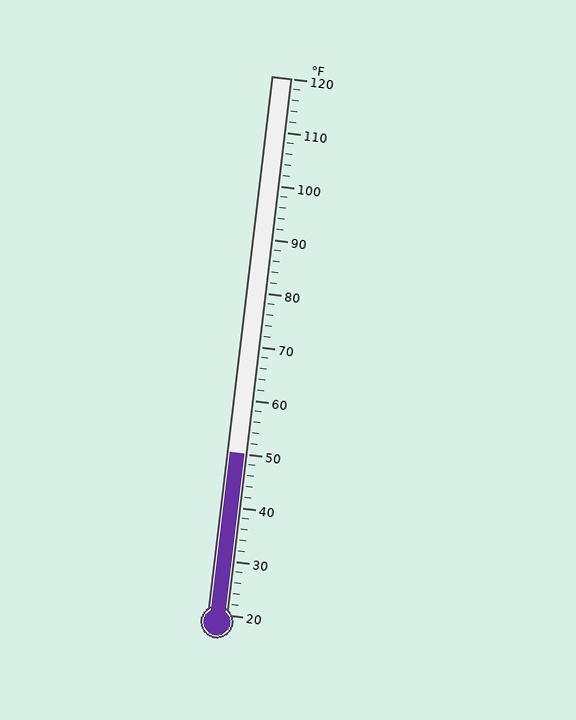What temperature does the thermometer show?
The thermometer shows approximately 50°F.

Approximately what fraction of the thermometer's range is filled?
The thermometer is filled to approximately 30% of its range.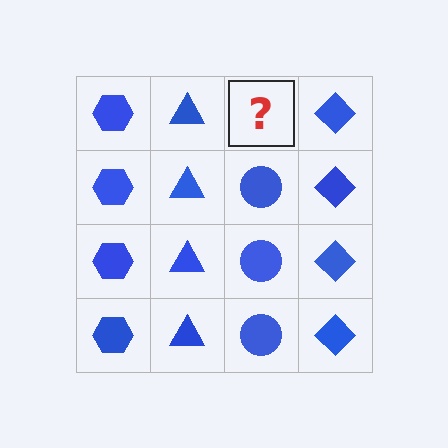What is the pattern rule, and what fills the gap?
The rule is that each column has a consistent shape. The gap should be filled with a blue circle.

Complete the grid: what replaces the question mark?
The question mark should be replaced with a blue circle.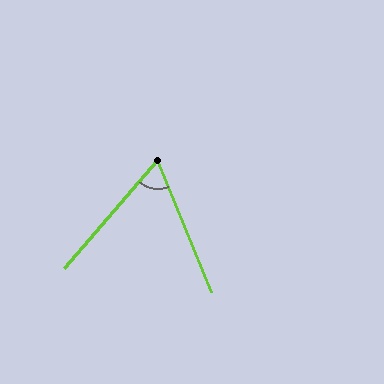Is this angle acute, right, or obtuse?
It is acute.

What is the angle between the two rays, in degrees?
Approximately 63 degrees.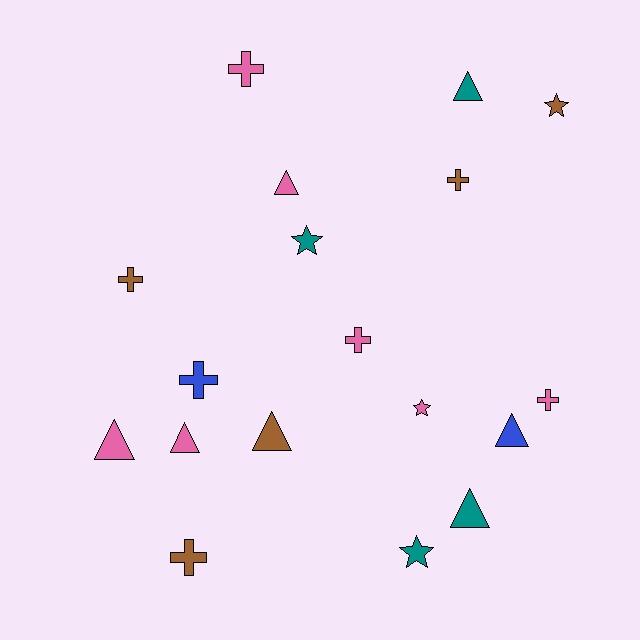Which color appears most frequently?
Pink, with 7 objects.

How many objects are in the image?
There are 18 objects.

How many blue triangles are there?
There is 1 blue triangle.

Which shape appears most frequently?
Triangle, with 7 objects.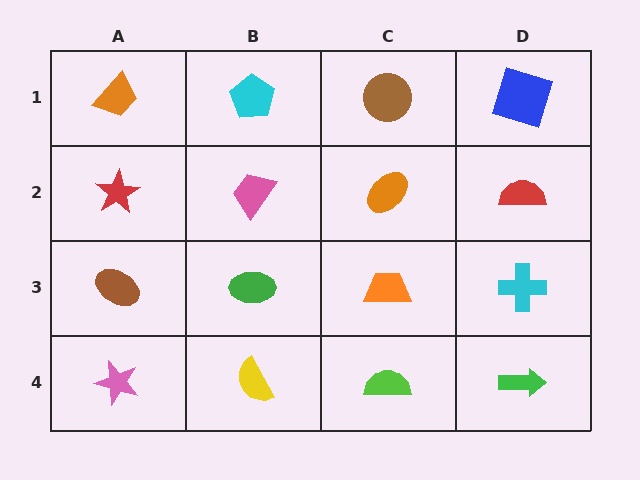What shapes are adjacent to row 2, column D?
A blue square (row 1, column D), a cyan cross (row 3, column D), an orange ellipse (row 2, column C).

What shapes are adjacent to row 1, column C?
An orange ellipse (row 2, column C), a cyan pentagon (row 1, column B), a blue square (row 1, column D).